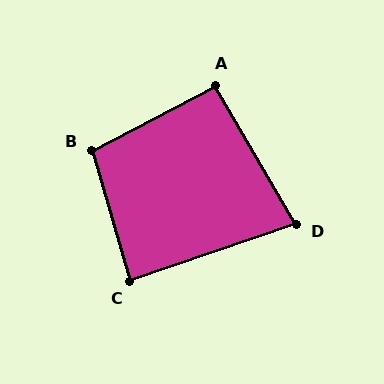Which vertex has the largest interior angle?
B, at approximately 101 degrees.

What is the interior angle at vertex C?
Approximately 88 degrees (approximately right).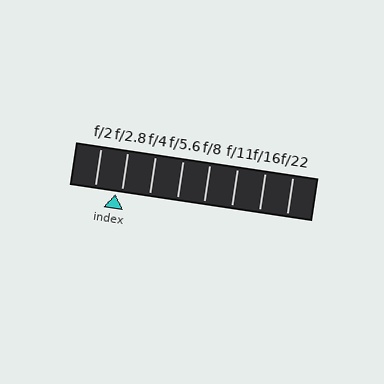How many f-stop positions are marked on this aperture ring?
There are 8 f-stop positions marked.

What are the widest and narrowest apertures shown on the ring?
The widest aperture shown is f/2 and the narrowest is f/22.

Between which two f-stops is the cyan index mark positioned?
The index mark is between f/2 and f/2.8.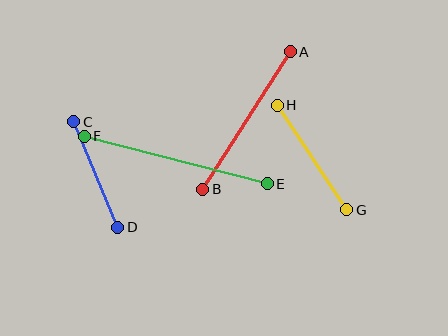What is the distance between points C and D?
The distance is approximately 114 pixels.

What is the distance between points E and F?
The distance is approximately 189 pixels.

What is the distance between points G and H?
The distance is approximately 125 pixels.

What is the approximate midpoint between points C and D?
The midpoint is at approximately (96, 174) pixels.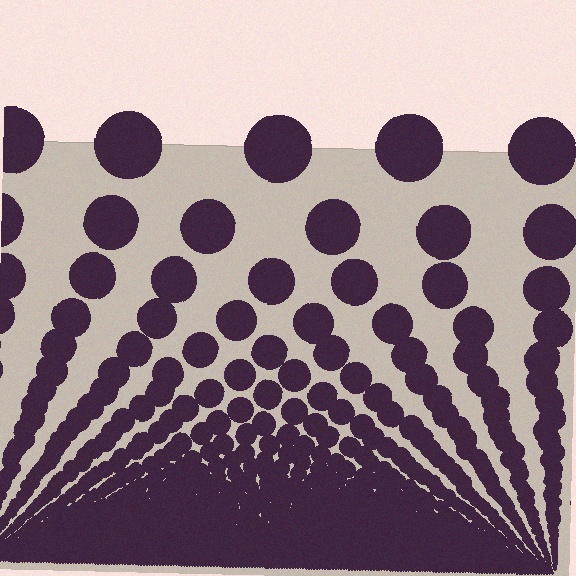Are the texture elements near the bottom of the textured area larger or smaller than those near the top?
Smaller. The gradient is inverted — elements near the bottom are smaller and denser.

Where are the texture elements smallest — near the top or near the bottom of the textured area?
Near the bottom.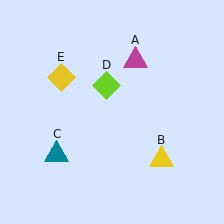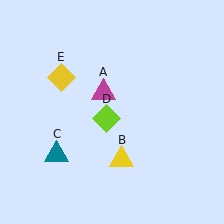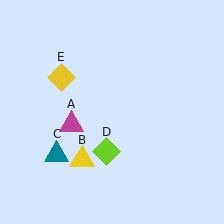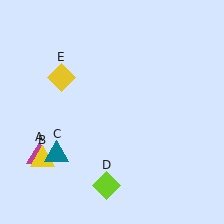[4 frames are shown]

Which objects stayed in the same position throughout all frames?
Teal triangle (object C) and yellow diamond (object E) remained stationary.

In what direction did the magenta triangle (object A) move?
The magenta triangle (object A) moved down and to the left.